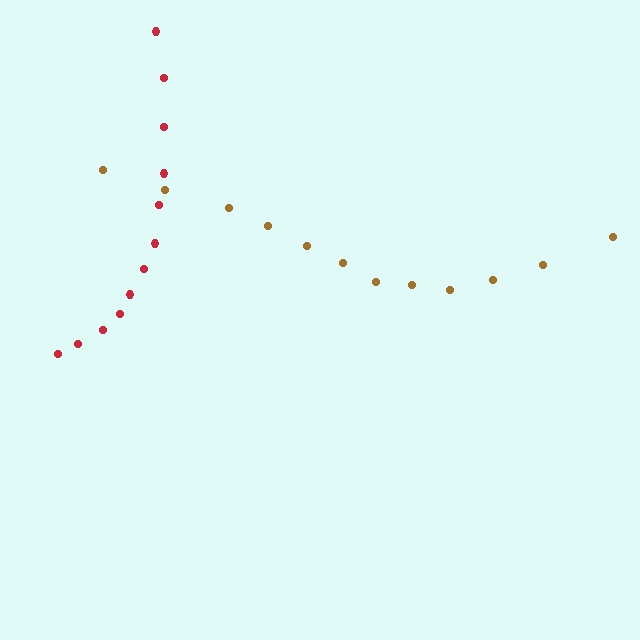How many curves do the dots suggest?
There are 2 distinct paths.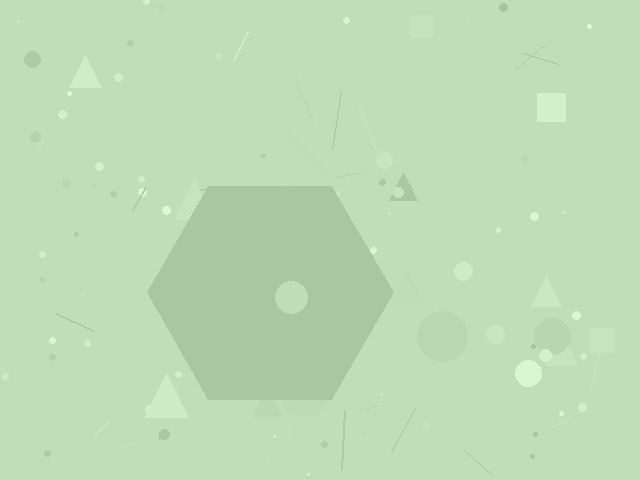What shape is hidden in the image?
A hexagon is hidden in the image.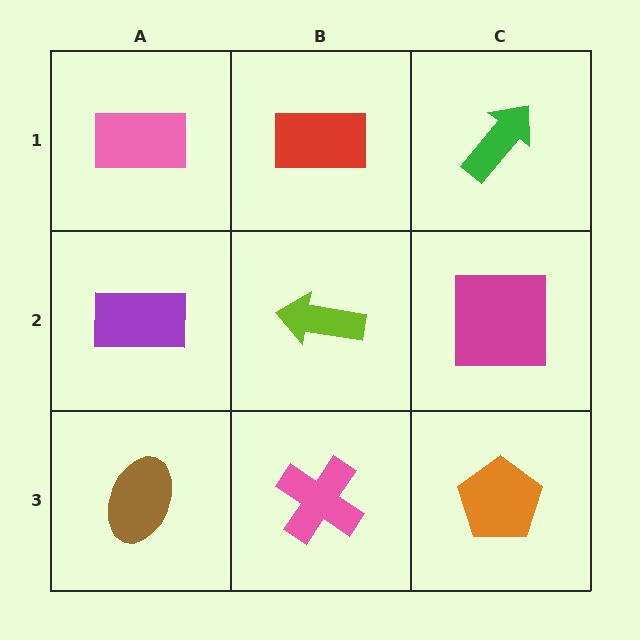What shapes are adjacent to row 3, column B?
A lime arrow (row 2, column B), a brown ellipse (row 3, column A), an orange pentagon (row 3, column C).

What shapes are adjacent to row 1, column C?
A magenta square (row 2, column C), a red rectangle (row 1, column B).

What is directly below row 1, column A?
A purple rectangle.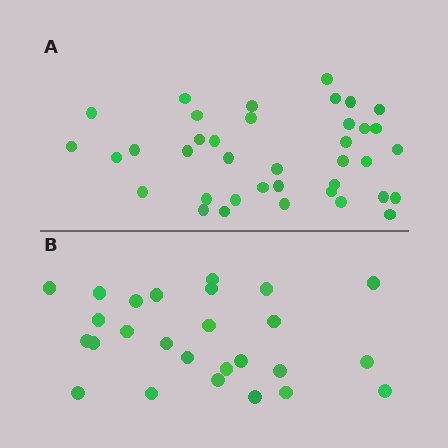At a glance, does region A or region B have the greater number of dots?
Region A (the top region) has more dots.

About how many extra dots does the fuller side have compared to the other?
Region A has roughly 12 or so more dots than region B.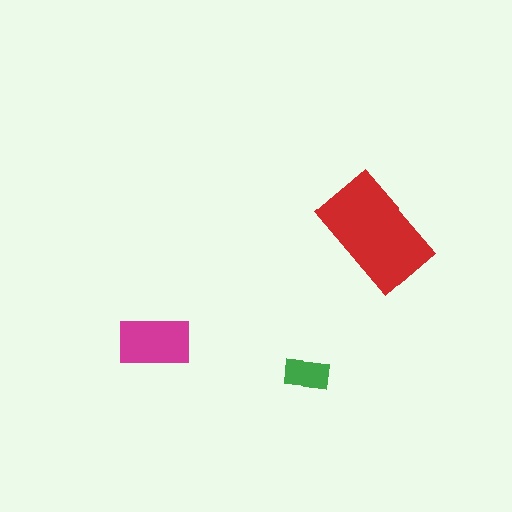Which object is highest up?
The red rectangle is topmost.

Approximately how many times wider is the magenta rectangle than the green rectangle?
About 1.5 times wider.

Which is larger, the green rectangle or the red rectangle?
The red one.